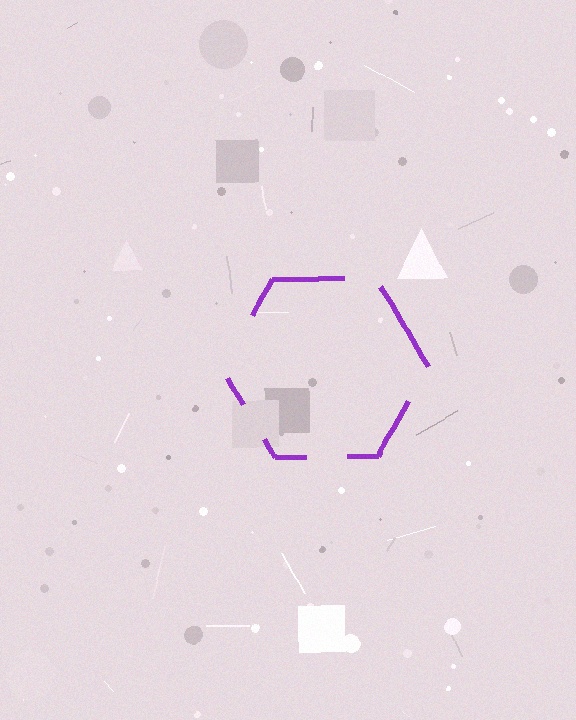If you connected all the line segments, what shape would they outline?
They would outline a hexagon.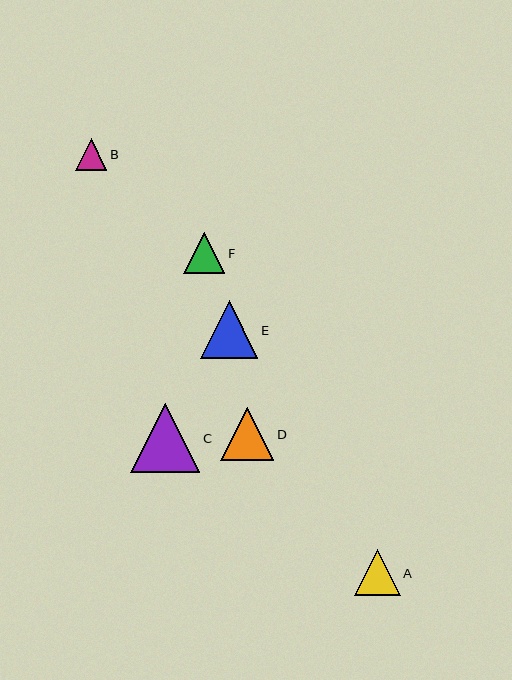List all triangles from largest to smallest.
From largest to smallest: C, E, D, A, F, B.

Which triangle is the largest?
Triangle C is the largest with a size of approximately 69 pixels.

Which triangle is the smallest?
Triangle B is the smallest with a size of approximately 32 pixels.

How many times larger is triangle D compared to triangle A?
Triangle D is approximately 1.2 times the size of triangle A.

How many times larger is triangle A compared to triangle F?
Triangle A is approximately 1.1 times the size of triangle F.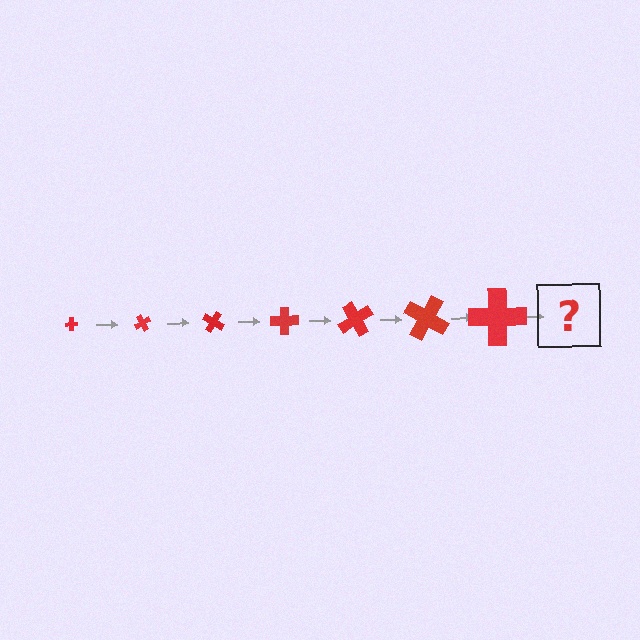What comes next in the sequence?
The next element should be a cross, larger than the previous one and rotated 420 degrees from the start.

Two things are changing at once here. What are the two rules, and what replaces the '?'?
The two rules are that the cross grows larger each step and it rotates 60 degrees each step. The '?' should be a cross, larger than the previous one and rotated 420 degrees from the start.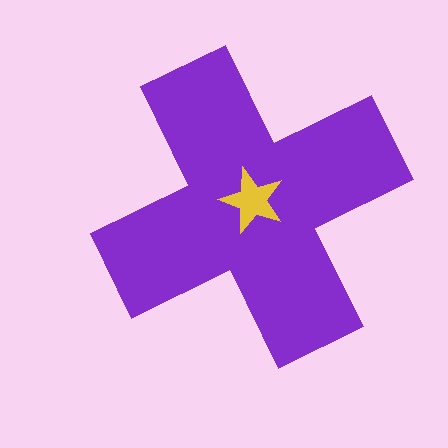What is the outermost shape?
The purple cross.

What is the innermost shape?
The yellow star.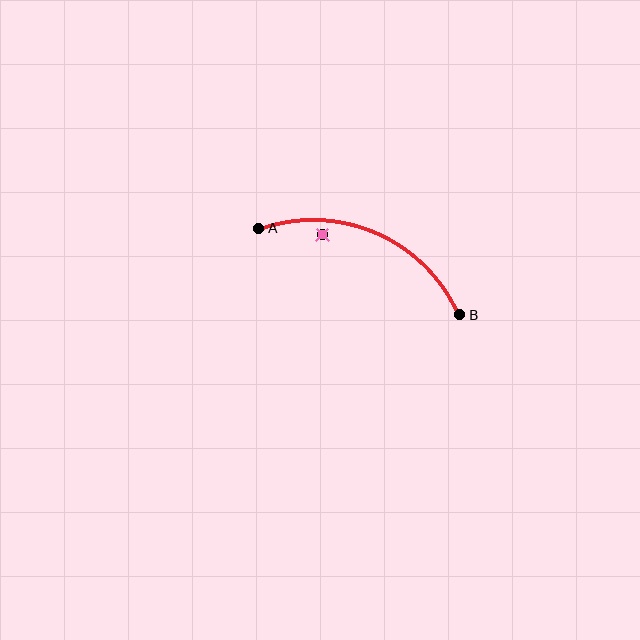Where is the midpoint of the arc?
The arc midpoint is the point on the curve farthest from the straight line joining A and B. It sits above that line.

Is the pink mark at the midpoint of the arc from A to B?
No — the pink mark does not lie on the arc at all. It sits slightly inside the curve.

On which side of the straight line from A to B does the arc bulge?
The arc bulges above the straight line connecting A and B.